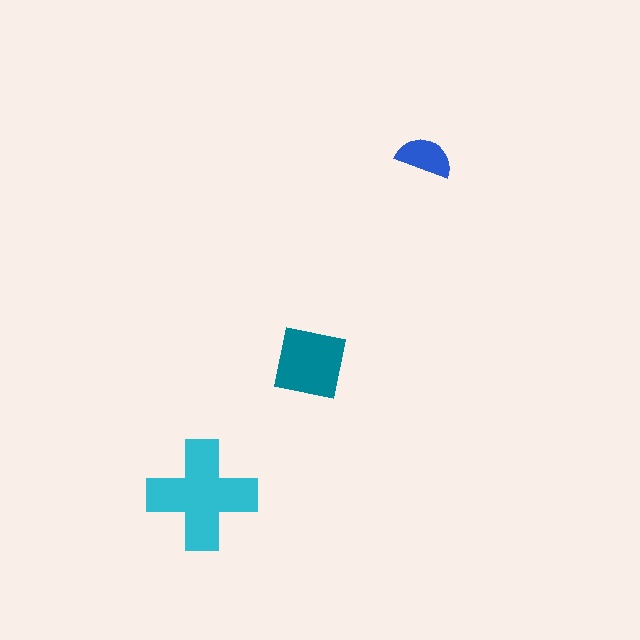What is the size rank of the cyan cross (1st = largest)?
1st.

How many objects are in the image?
There are 3 objects in the image.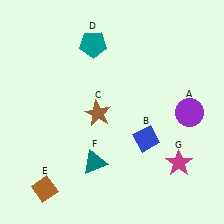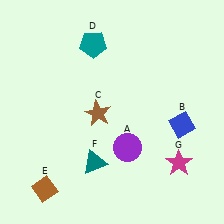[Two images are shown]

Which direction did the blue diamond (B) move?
The blue diamond (B) moved right.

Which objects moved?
The objects that moved are: the purple circle (A), the blue diamond (B).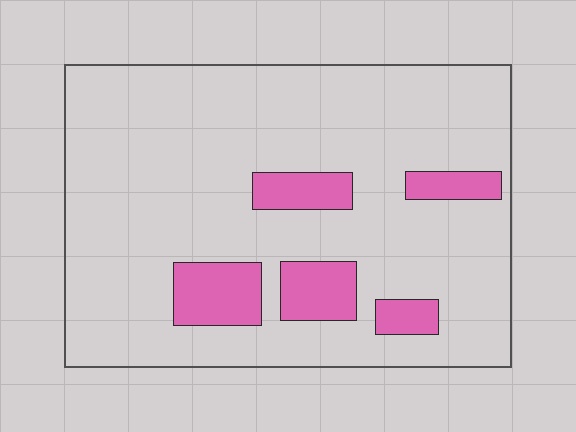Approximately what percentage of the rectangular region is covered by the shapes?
Approximately 15%.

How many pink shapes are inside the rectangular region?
5.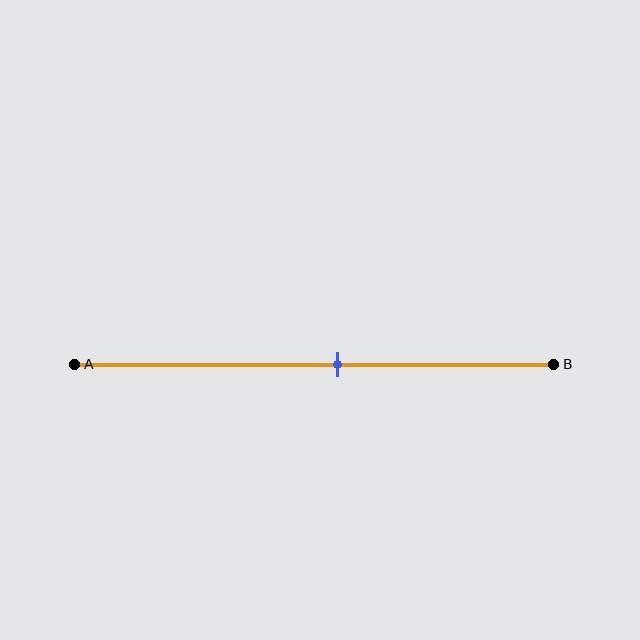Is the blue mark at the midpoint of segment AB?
No, the mark is at about 55% from A, not at the 50% midpoint.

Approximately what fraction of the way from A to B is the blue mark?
The blue mark is approximately 55% of the way from A to B.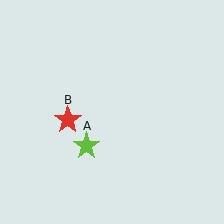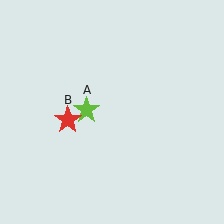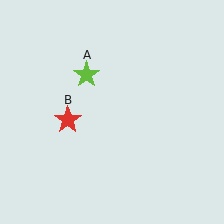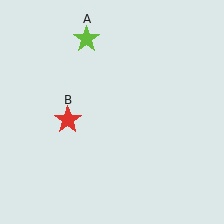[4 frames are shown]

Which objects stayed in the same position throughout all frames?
Red star (object B) remained stationary.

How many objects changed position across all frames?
1 object changed position: lime star (object A).